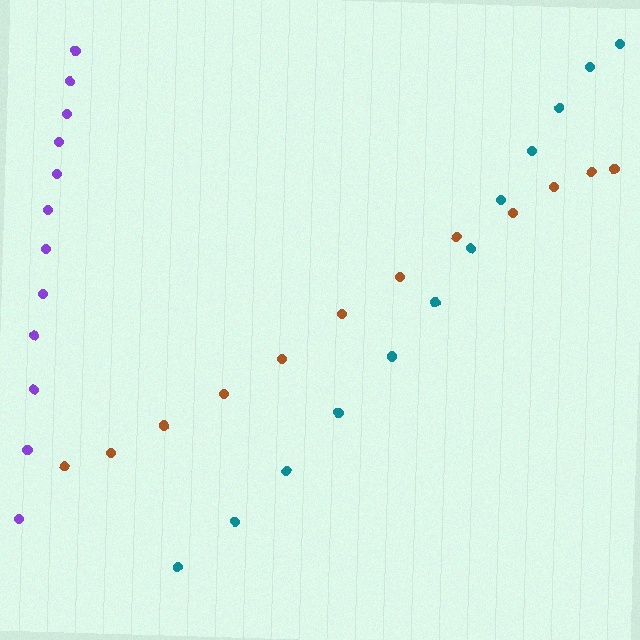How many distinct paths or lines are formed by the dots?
There are 3 distinct paths.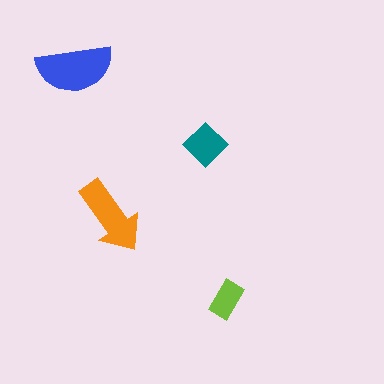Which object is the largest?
The blue semicircle.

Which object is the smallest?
The lime rectangle.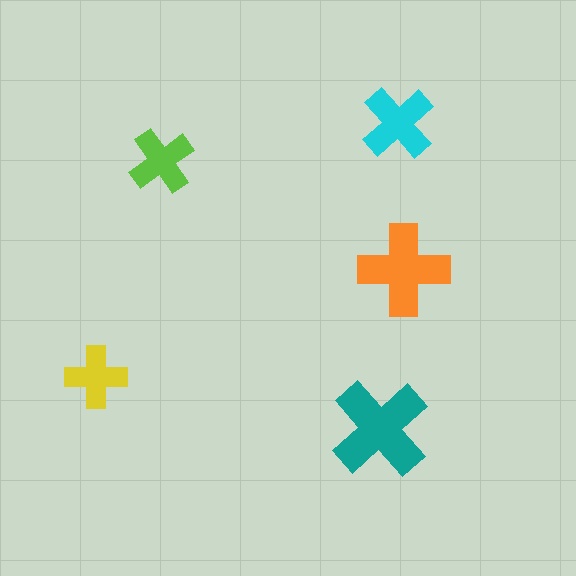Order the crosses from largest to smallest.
the teal one, the orange one, the cyan one, the lime one, the yellow one.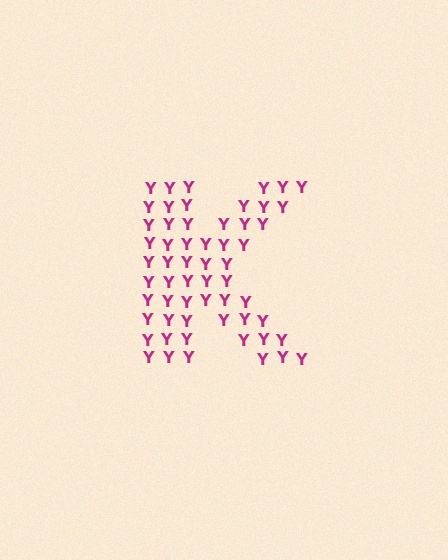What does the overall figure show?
The overall figure shows the letter K.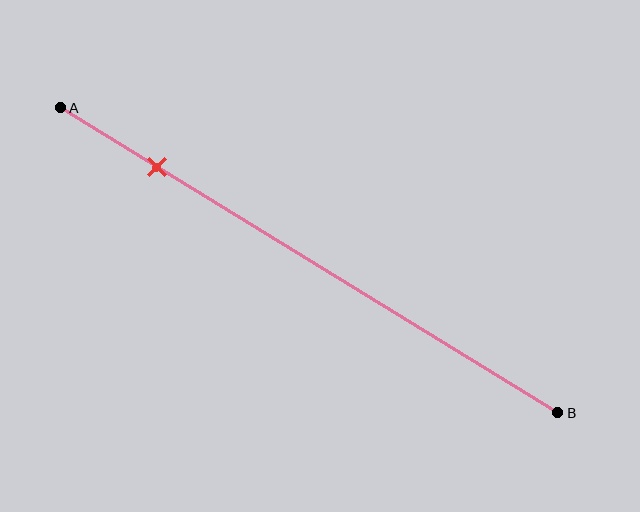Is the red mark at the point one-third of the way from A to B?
No, the mark is at about 20% from A, not at the 33% one-third point.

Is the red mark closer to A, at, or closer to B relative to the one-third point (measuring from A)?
The red mark is closer to point A than the one-third point of segment AB.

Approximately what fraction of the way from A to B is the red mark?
The red mark is approximately 20% of the way from A to B.